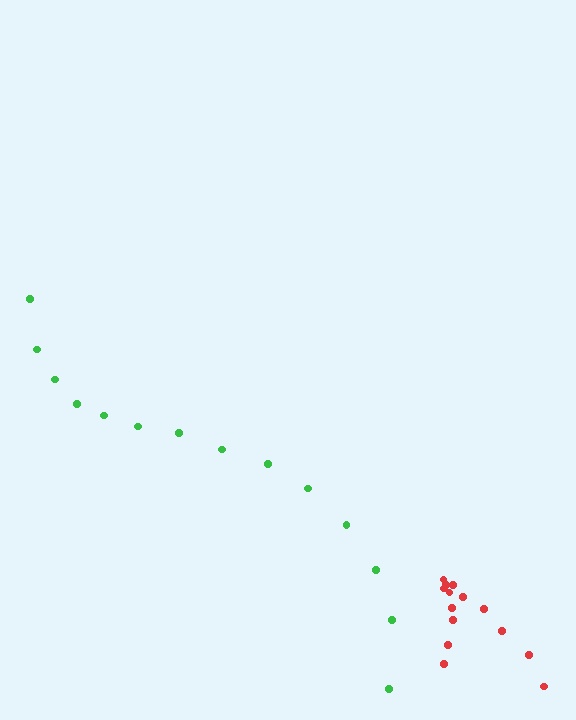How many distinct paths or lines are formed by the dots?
There are 2 distinct paths.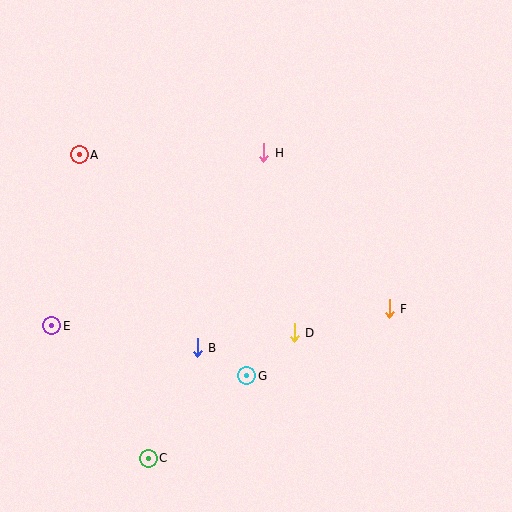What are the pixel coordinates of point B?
Point B is at (197, 348).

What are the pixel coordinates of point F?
Point F is at (389, 309).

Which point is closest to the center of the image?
Point D at (294, 333) is closest to the center.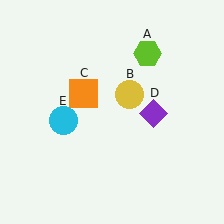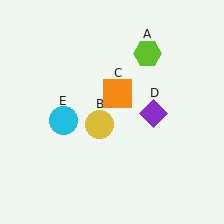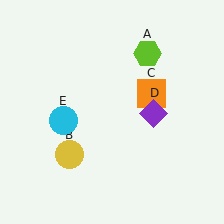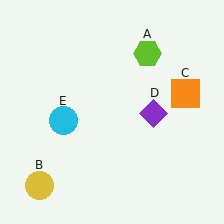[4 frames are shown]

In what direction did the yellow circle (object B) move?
The yellow circle (object B) moved down and to the left.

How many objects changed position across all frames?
2 objects changed position: yellow circle (object B), orange square (object C).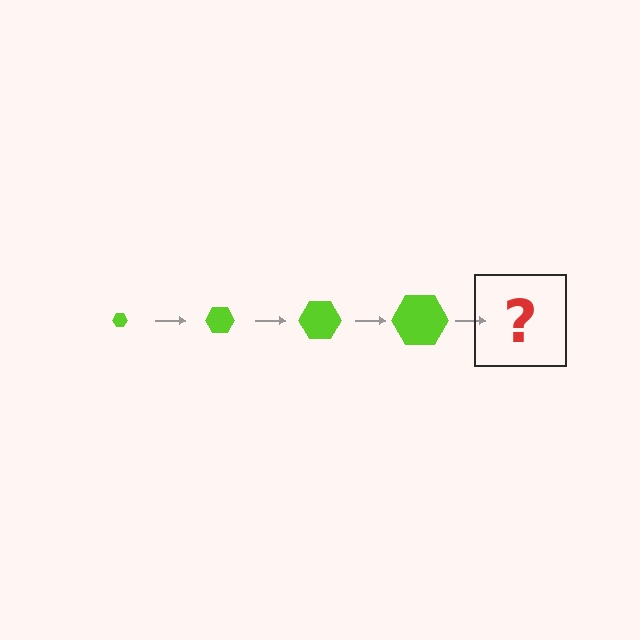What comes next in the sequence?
The next element should be a lime hexagon, larger than the previous one.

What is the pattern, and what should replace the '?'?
The pattern is that the hexagon gets progressively larger each step. The '?' should be a lime hexagon, larger than the previous one.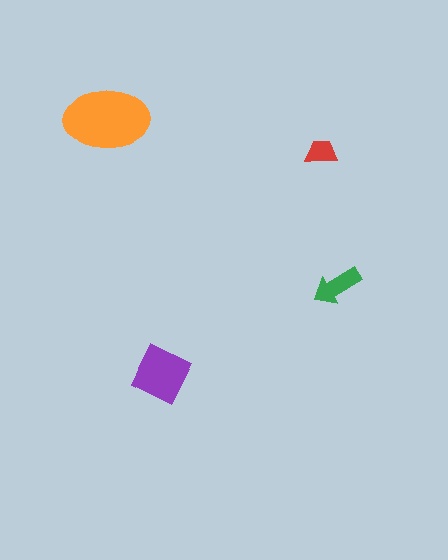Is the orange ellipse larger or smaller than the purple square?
Larger.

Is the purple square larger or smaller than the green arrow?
Larger.